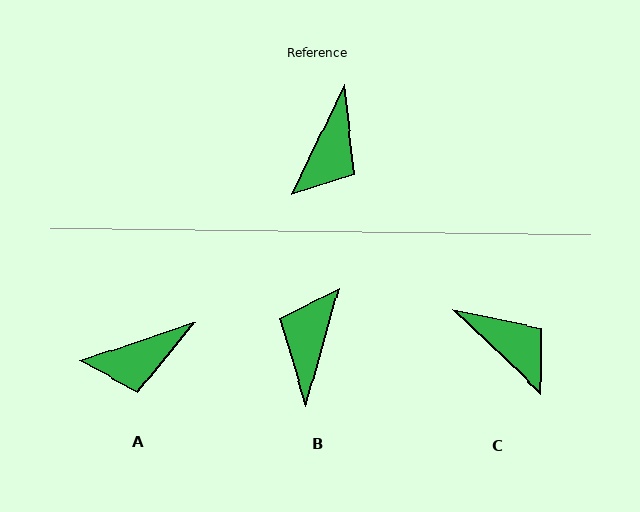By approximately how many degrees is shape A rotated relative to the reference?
Approximately 45 degrees clockwise.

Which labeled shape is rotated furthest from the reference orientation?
B, about 170 degrees away.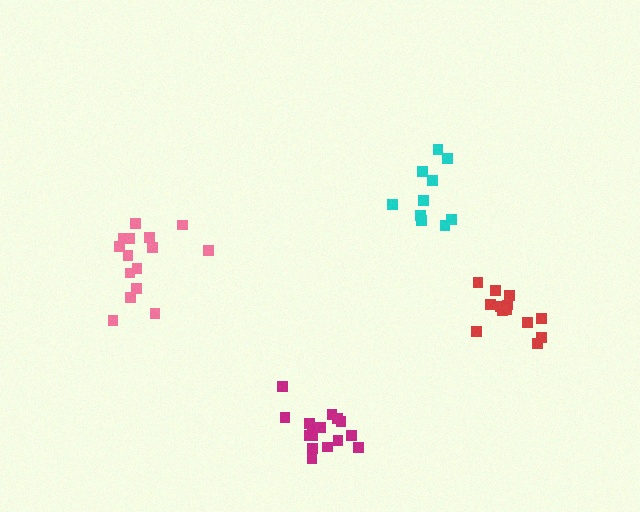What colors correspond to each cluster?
The clusters are colored: red, cyan, pink, magenta.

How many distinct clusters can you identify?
There are 4 distinct clusters.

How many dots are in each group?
Group 1: 13 dots, Group 2: 10 dots, Group 3: 15 dots, Group 4: 16 dots (54 total).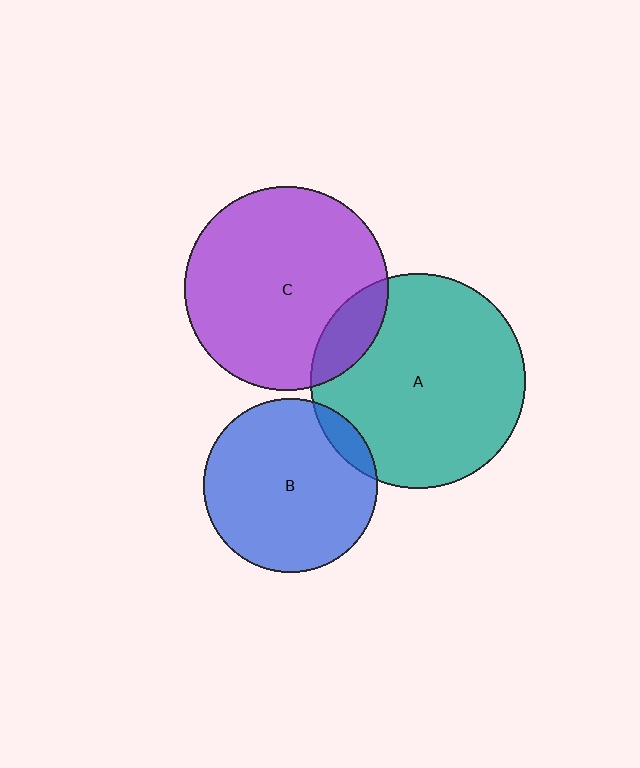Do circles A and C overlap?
Yes.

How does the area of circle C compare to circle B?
Approximately 1.4 times.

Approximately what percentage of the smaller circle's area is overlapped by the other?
Approximately 15%.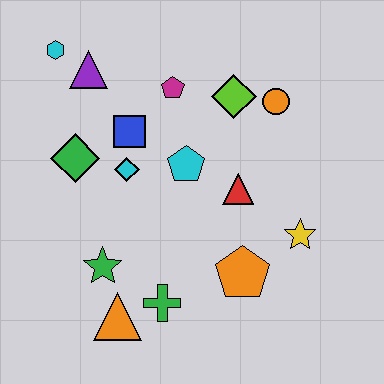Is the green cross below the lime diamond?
Yes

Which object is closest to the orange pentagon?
The yellow star is closest to the orange pentagon.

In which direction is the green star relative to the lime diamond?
The green star is below the lime diamond.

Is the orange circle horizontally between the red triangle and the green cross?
No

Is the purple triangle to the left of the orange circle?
Yes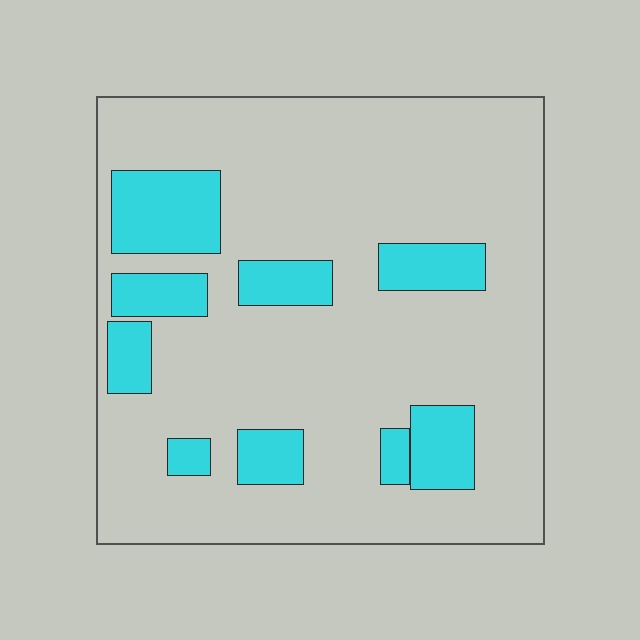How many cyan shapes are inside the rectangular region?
9.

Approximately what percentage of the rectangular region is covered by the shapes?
Approximately 20%.